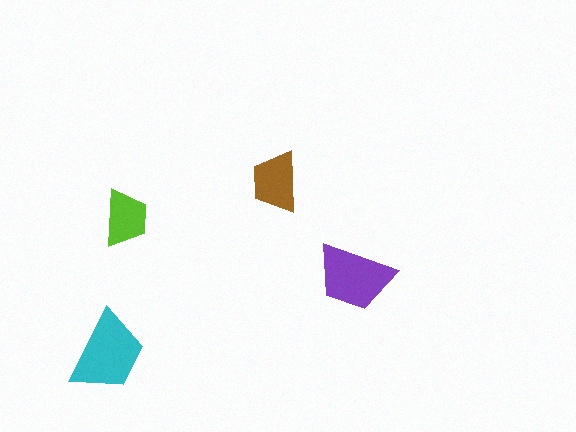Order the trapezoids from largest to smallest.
the cyan one, the purple one, the brown one, the lime one.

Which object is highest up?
The brown trapezoid is topmost.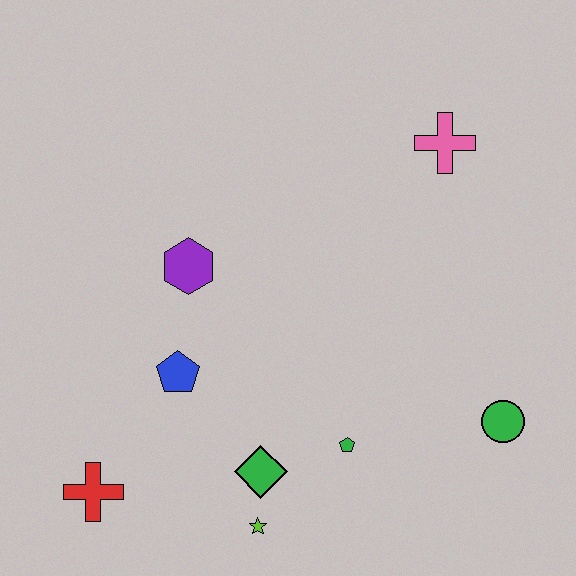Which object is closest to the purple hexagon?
The blue pentagon is closest to the purple hexagon.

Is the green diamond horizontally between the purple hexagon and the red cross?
No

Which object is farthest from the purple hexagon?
The green circle is farthest from the purple hexagon.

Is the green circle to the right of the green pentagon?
Yes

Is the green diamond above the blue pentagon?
No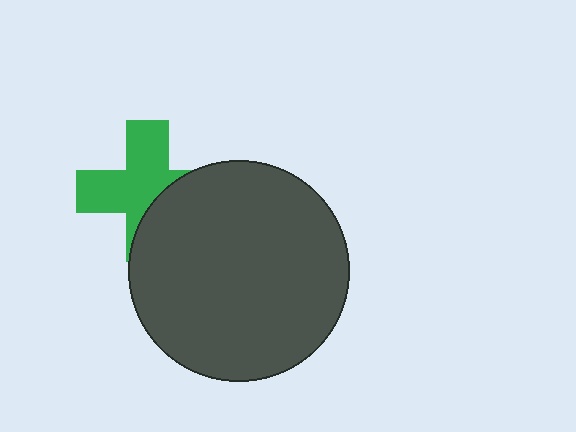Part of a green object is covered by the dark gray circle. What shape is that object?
It is a cross.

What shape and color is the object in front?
The object in front is a dark gray circle.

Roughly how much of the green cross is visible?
About half of it is visible (roughly 61%).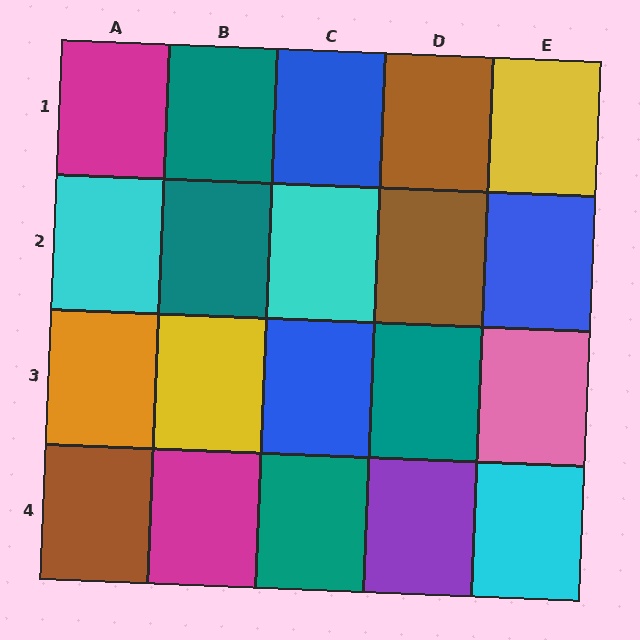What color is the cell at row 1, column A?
Magenta.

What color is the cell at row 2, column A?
Cyan.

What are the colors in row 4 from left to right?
Brown, magenta, teal, purple, cyan.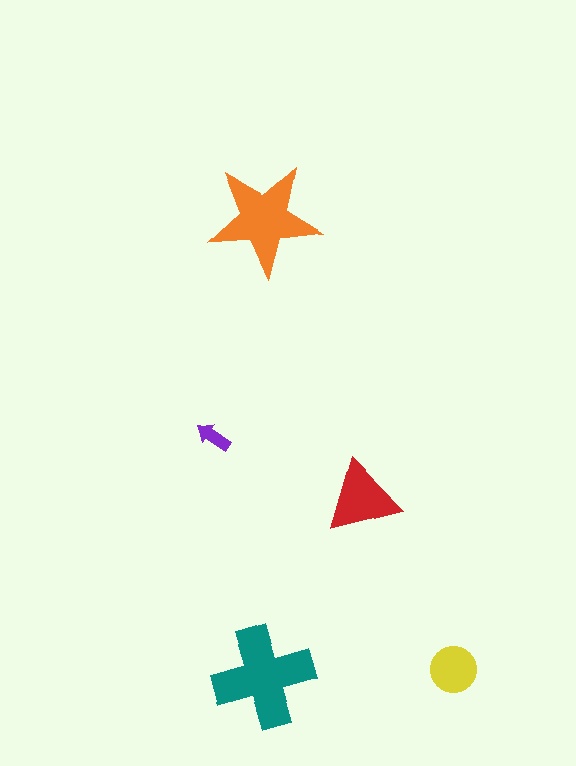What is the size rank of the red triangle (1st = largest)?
3rd.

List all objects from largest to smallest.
The teal cross, the orange star, the red triangle, the yellow circle, the purple arrow.